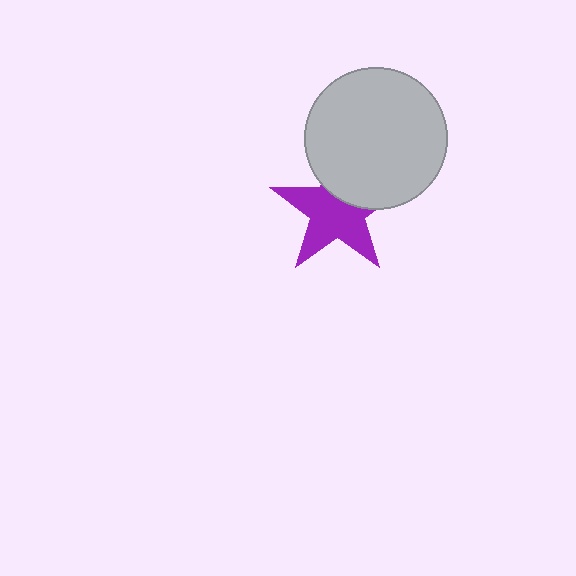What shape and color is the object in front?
The object in front is a light gray circle.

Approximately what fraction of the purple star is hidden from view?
Roughly 34% of the purple star is hidden behind the light gray circle.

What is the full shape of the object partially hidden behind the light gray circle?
The partially hidden object is a purple star.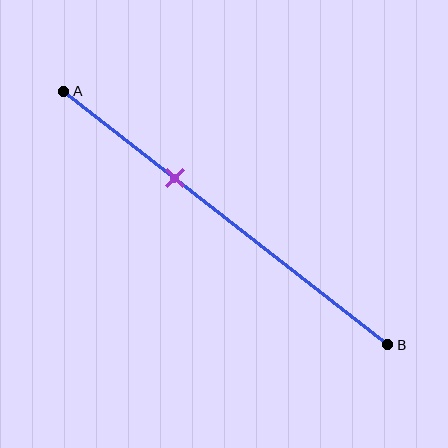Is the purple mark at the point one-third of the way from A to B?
Yes, the mark is approximately at the one-third point.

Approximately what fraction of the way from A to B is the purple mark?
The purple mark is approximately 35% of the way from A to B.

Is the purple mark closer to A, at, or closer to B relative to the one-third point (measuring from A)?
The purple mark is approximately at the one-third point of segment AB.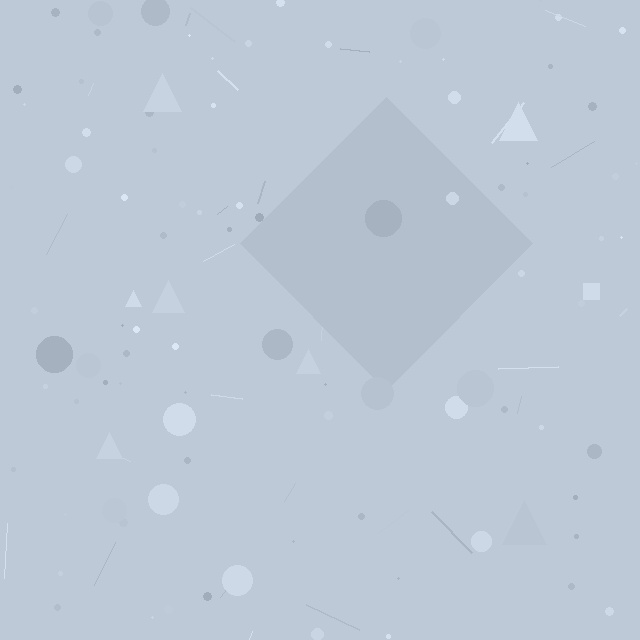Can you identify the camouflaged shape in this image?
The camouflaged shape is a diamond.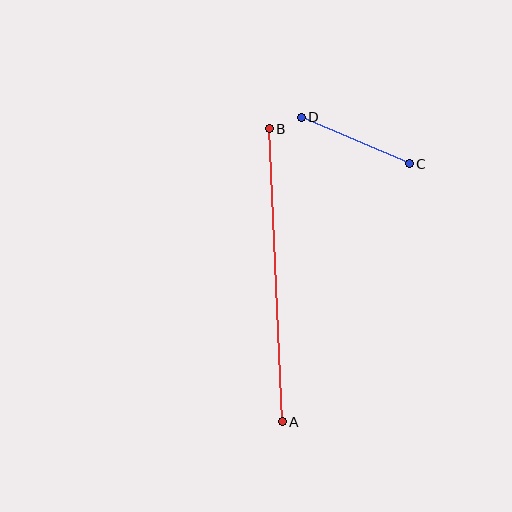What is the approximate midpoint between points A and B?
The midpoint is at approximately (276, 275) pixels.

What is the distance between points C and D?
The distance is approximately 118 pixels.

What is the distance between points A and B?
The distance is approximately 293 pixels.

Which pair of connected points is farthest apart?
Points A and B are farthest apart.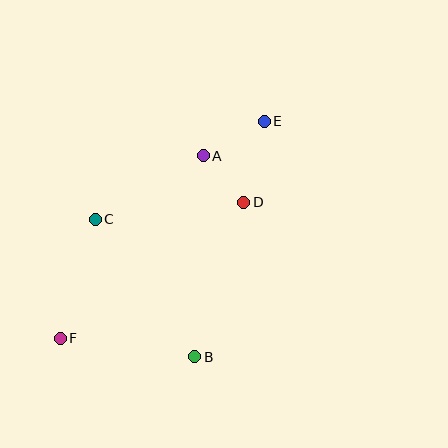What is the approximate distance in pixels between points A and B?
The distance between A and B is approximately 201 pixels.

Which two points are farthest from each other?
Points E and F are farthest from each other.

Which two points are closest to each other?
Points A and D are closest to each other.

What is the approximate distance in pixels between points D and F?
The distance between D and F is approximately 229 pixels.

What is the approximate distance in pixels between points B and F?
The distance between B and F is approximately 136 pixels.